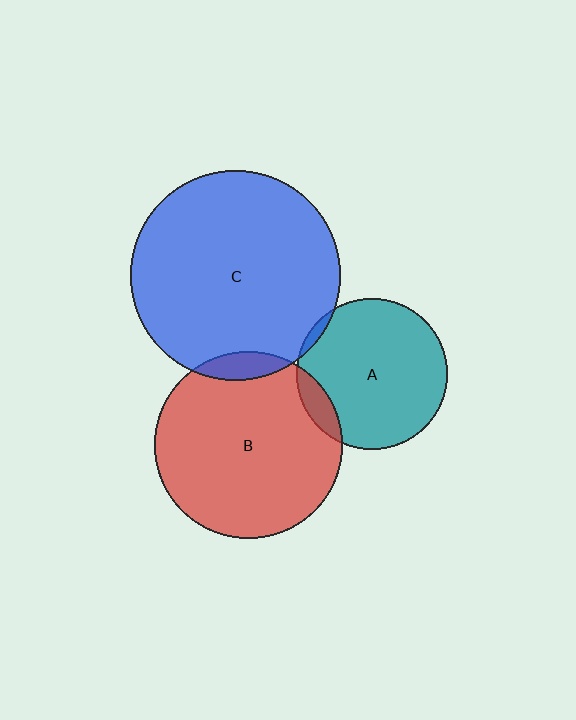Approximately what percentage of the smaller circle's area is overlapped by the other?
Approximately 5%.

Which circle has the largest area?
Circle C (blue).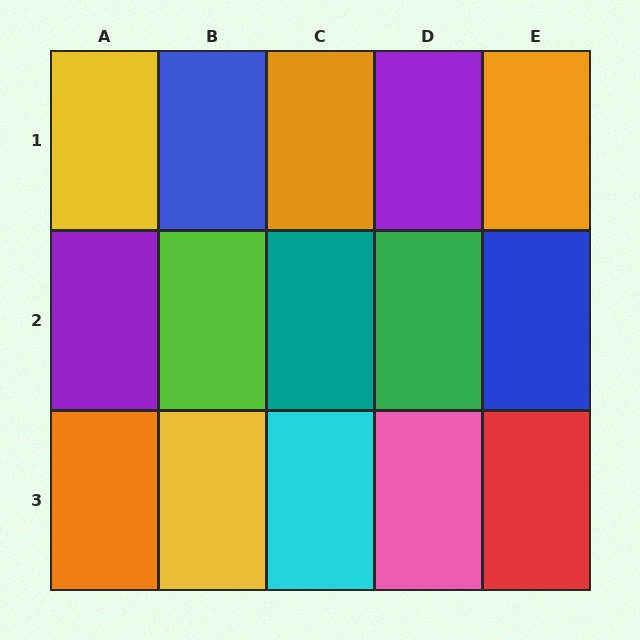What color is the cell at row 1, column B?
Blue.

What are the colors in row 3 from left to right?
Orange, yellow, cyan, pink, red.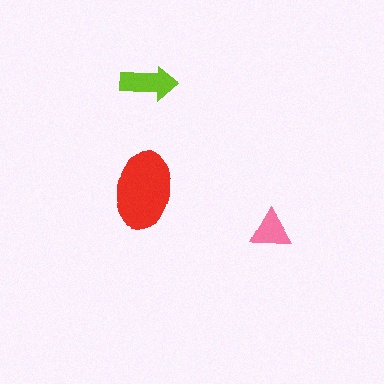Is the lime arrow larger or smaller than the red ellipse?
Smaller.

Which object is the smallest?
The pink triangle.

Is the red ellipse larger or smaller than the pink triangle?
Larger.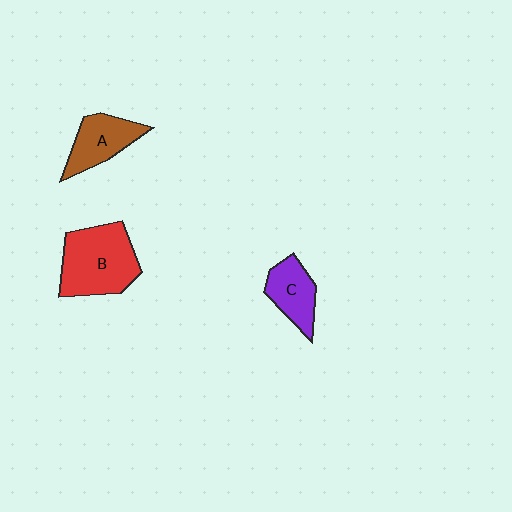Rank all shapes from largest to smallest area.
From largest to smallest: B (red), A (brown), C (purple).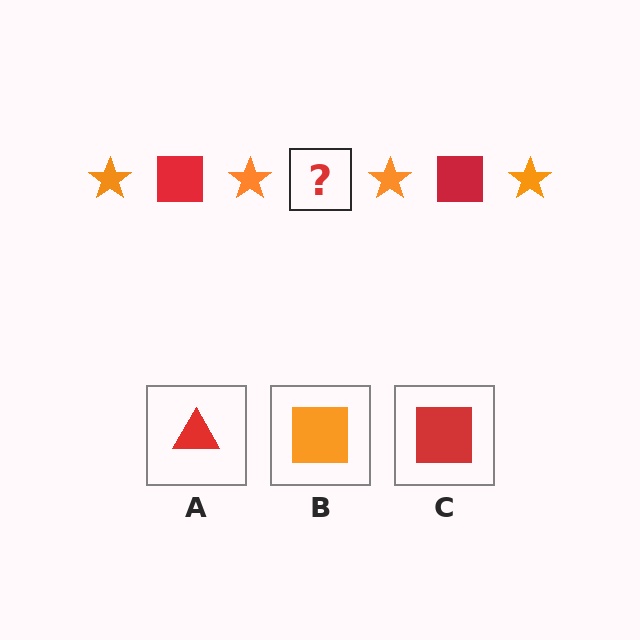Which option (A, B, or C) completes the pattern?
C.